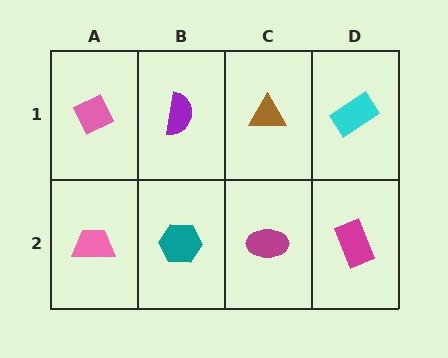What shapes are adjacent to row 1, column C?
A magenta ellipse (row 2, column C), a purple semicircle (row 1, column B), a cyan rectangle (row 1, column D).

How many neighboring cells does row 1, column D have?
2.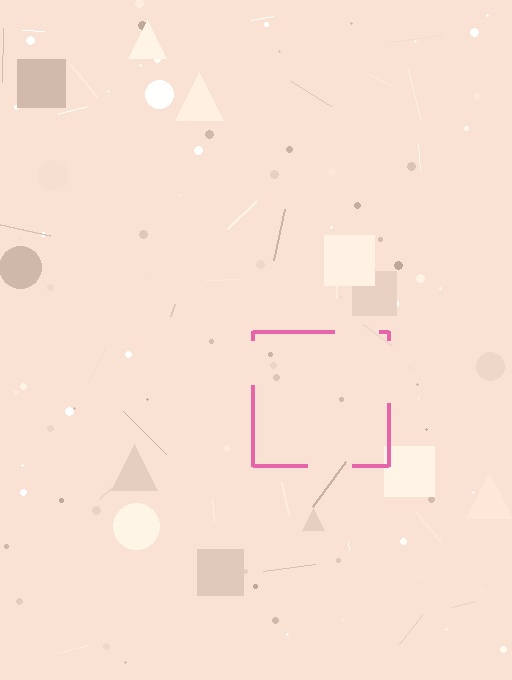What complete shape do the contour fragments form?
The contour fragments form a square.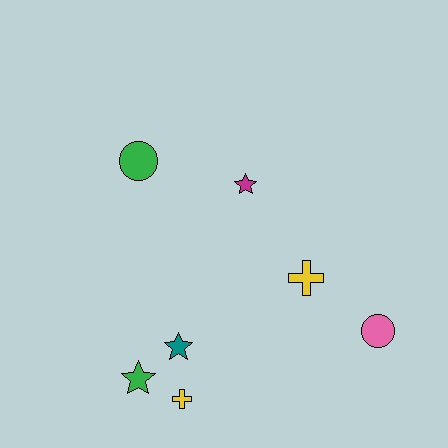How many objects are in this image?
There are 7 objects.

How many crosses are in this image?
There are 2 crosses.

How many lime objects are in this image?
There are no lime objects.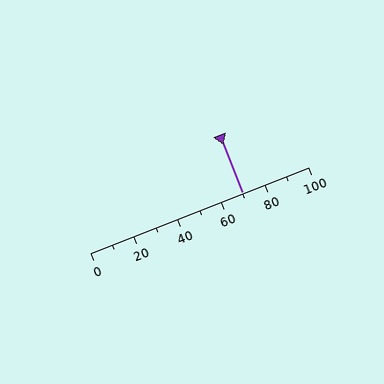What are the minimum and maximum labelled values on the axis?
The axis runs from 0 to 100.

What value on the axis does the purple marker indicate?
The marker indicates approximately 70.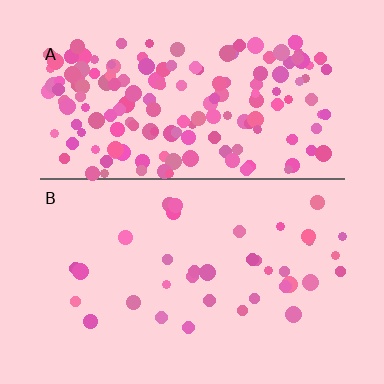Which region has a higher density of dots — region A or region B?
A (the top).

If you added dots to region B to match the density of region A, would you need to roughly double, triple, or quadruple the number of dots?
Approximately quadruple.